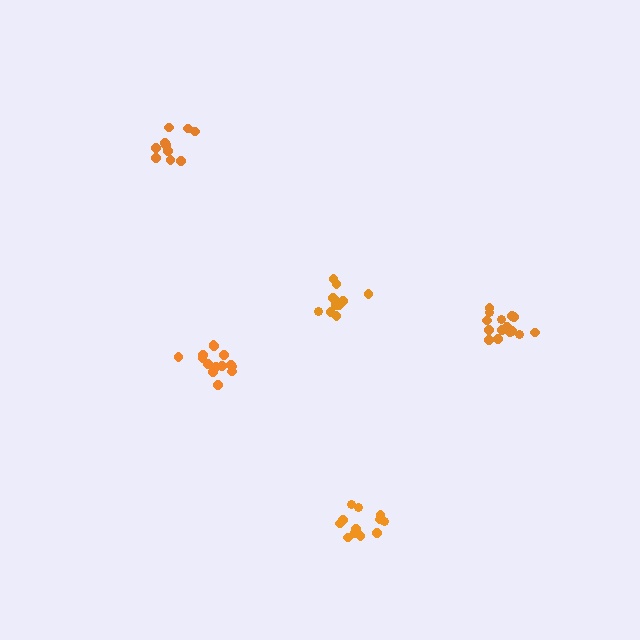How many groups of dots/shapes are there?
There are 5 groups.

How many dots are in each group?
Group 1: 10 dots, Group 2: 15 dots, Group 3: 15 dots, Group 4: 12 dots, Group 5: 11 dots (63 total).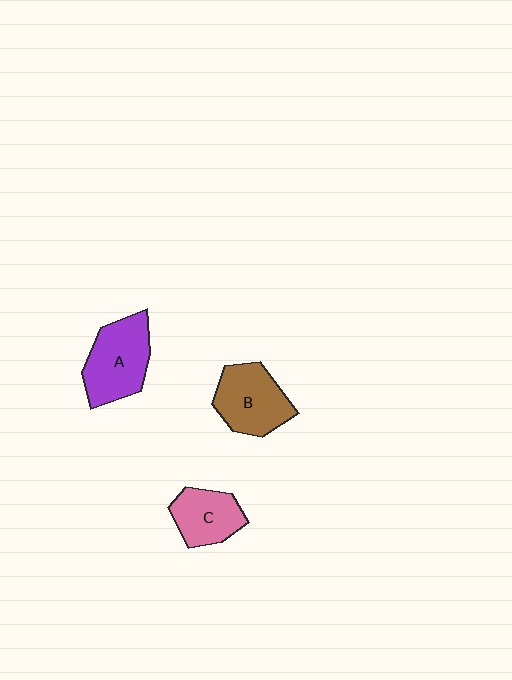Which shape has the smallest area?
Shape C (pink).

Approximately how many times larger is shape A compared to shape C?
Approximately 1.4 times.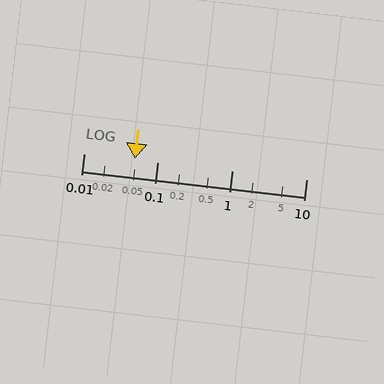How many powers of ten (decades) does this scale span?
The scale spans 3 decades, from 0.01 to 10.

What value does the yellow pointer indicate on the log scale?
The pointer indicates approximately 0.049.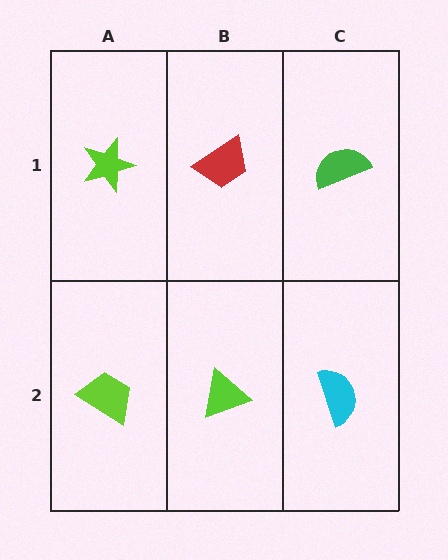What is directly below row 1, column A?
A lime trapezoid.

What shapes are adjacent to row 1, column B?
A lime triangle (row 2, column B), a lime star (row 1, column A), a green semicircle (row 1, column C).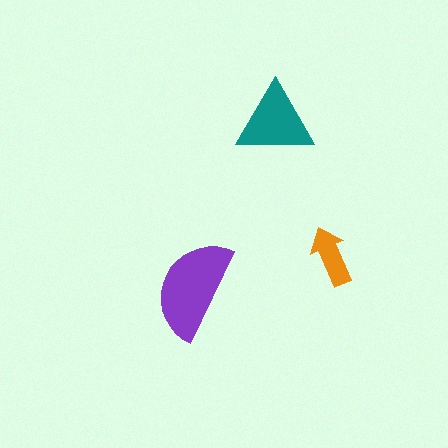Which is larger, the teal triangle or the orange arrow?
The teal triangle.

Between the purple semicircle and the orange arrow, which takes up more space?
The purple semicircle.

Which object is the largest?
The purple semicircle.